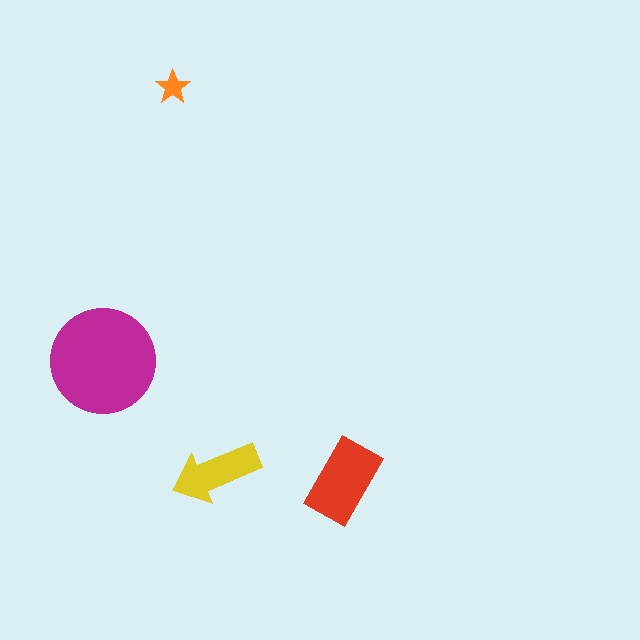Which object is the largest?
The magenta circle.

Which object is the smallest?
The orange star.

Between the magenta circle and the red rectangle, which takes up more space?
The magenta circle.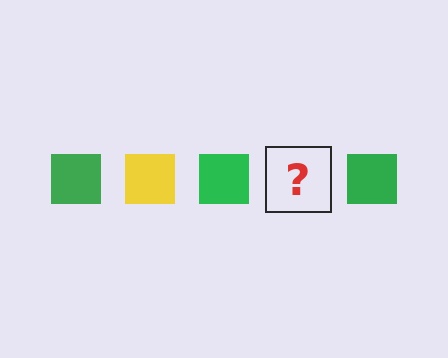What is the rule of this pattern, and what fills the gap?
The rule is that the pattern cycles through green, yellow squares. The gap should be filled with a yellow square.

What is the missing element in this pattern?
The missing element is a yellow square.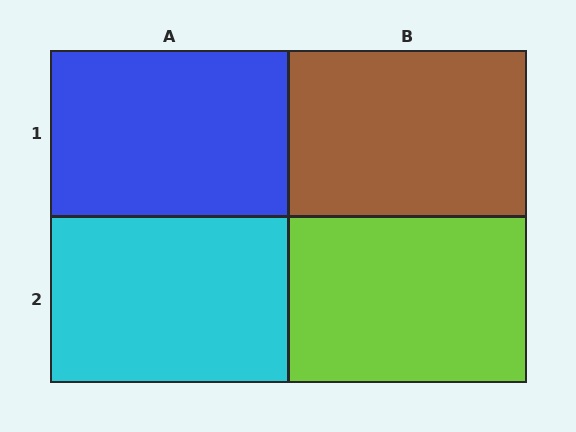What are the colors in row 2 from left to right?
Cyan, lime.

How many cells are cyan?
1 cell is cyan.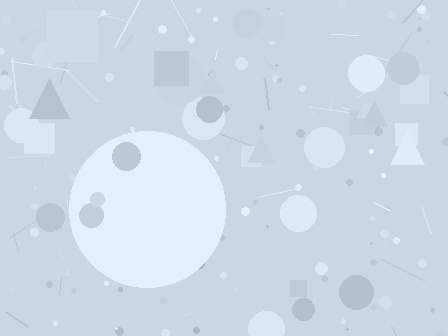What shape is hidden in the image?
A circle is hidden in the image.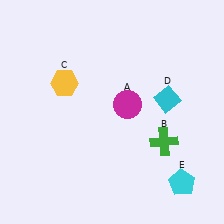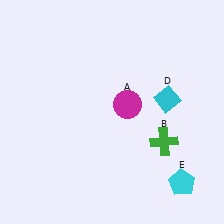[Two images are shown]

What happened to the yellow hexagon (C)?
The yellow hexagon (C) was removed in Image 2. It was in the top-left area of Image 1.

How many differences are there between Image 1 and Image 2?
There is 1 difference between the two images.